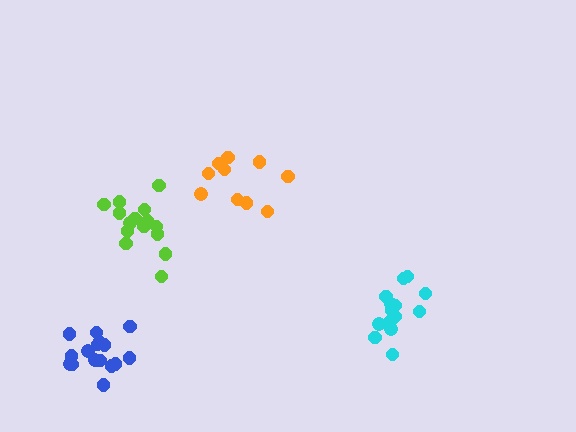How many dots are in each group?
Group 1: 15 dots, Group 2: 16 dots, Group 3: 14 dots, Group 4: 10 dots (55 total).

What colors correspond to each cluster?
The clusters are colored: lime, blue, cyan, orange.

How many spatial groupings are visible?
There are 4 spatial groupings.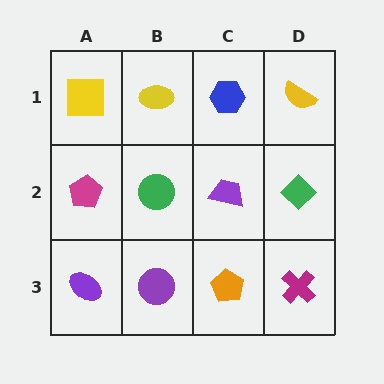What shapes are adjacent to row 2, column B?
A yellow ellipse (row 1, column B), a purple circle (row 3, column B), a magenta pentagon (row 2, column A), a purple trapezoid (row 2, column C).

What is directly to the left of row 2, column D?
A purple trapezoid.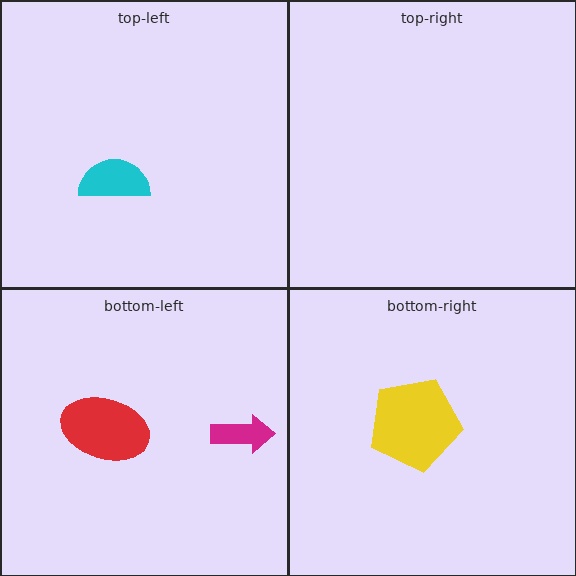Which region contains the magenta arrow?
The bottom-left region.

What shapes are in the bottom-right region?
The yellow pentagon.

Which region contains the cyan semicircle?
The top-left region.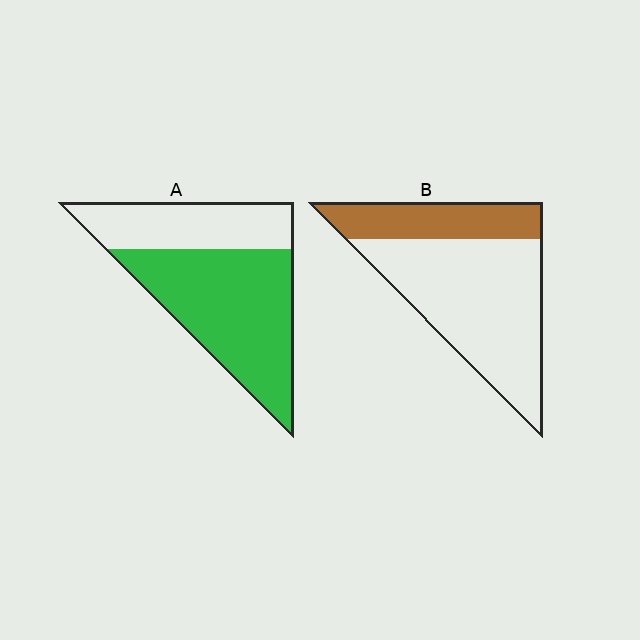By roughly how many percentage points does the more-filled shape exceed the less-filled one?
By roughly 35 percentage points (A over B).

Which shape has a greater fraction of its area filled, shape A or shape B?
Shape A.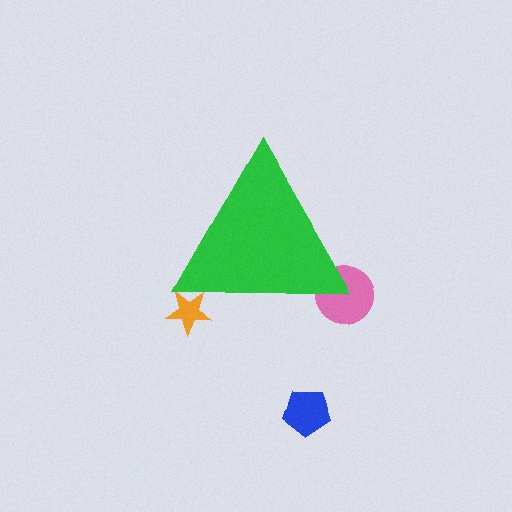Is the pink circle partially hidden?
Yes, the pink circle is partially hidden behind the green triangle.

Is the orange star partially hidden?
Yes, the orange star is partially hidden behind the green triangle.